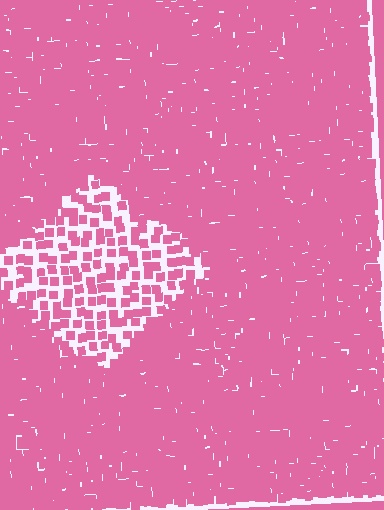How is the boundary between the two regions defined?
The boundary is defined by a change in element density (approximately 2.8x ratio). All elements are the same color, size, and shape.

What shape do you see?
I see a diamond.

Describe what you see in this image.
The image contains small pink elements arranged at two different densities. A diamond-shaped region is visible where the elements are less densely packed than the surrounding area.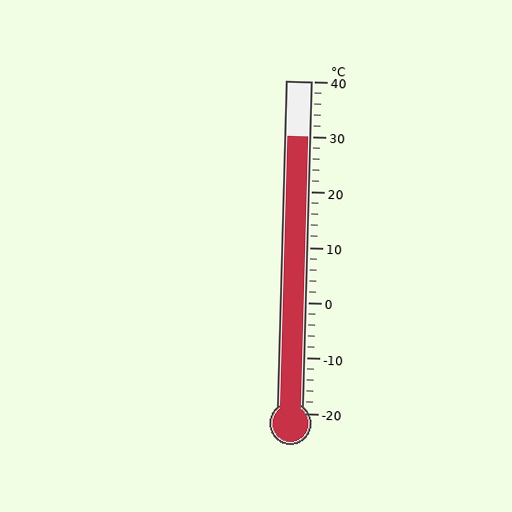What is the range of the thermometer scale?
The thermometer scale ranges from -20°C to 40°C.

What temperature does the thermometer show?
The thermometer shows approximately 30°C.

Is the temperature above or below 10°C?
The temperature is above 10°C.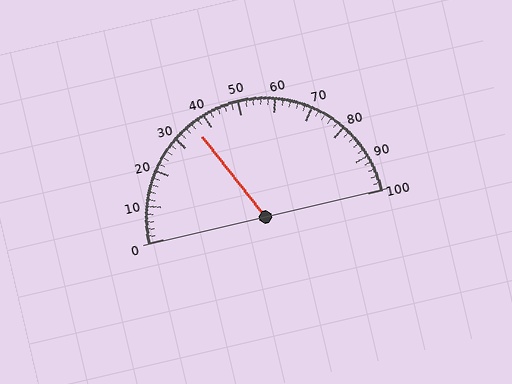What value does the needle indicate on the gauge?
The needle indicates approximately 36.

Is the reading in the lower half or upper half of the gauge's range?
The reading is in the lower half of the range (0 to 100).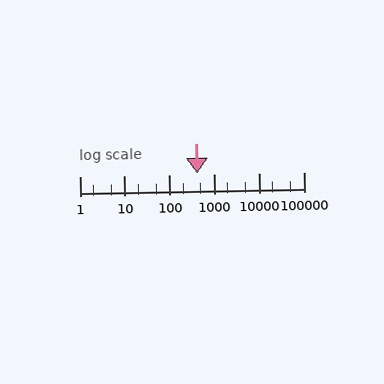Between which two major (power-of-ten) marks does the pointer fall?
The pointer is between 100 and 1000.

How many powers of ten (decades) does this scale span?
The scale spans 5 decades, from 1 to 100000.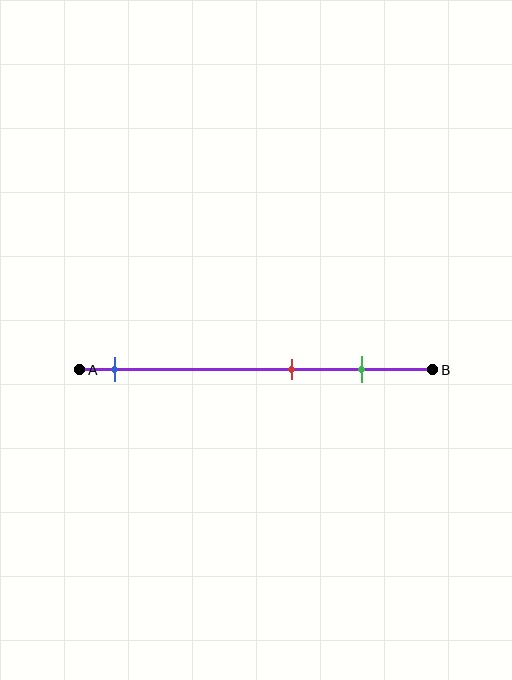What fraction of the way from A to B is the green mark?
The green mark is approximately 80% (0.8) of the way from A to B.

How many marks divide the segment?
There are 3 marks dividing the segment.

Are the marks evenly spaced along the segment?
No, the marks are not evenly spaced.